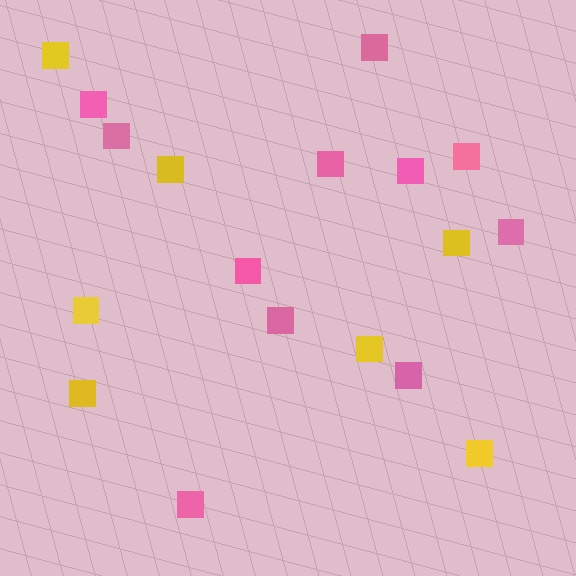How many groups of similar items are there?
There are 2 groups: one group of yellow squares (7) and one group of pink squares (11).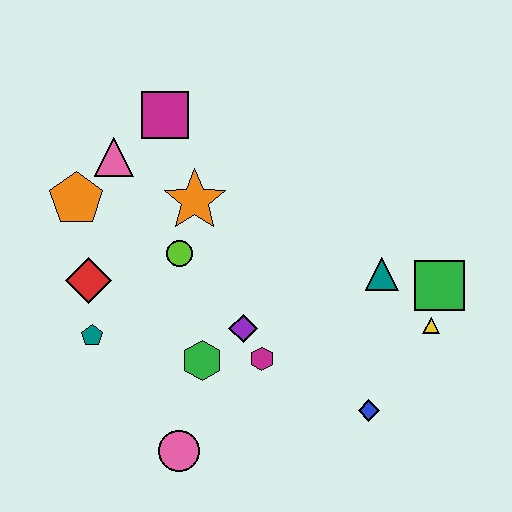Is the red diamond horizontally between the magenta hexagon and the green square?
No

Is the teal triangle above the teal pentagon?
Yes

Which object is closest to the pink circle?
The green hexagon is closest to the pink circle.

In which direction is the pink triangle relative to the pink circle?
The pink triangle is above the pink circle.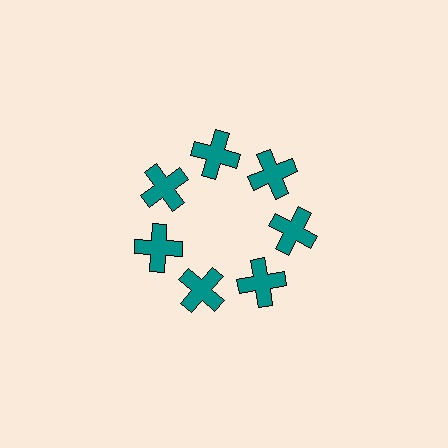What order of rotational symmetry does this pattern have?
This pattern has 7-fold rotational symmetry.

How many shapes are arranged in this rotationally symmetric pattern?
There are 7 shapes, arranged in 7 groups of 1.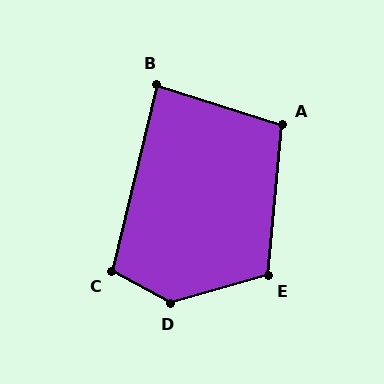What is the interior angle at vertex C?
Approximately 104 degrees (obtuse).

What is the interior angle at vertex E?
Approximately 111 degrees (obtuse).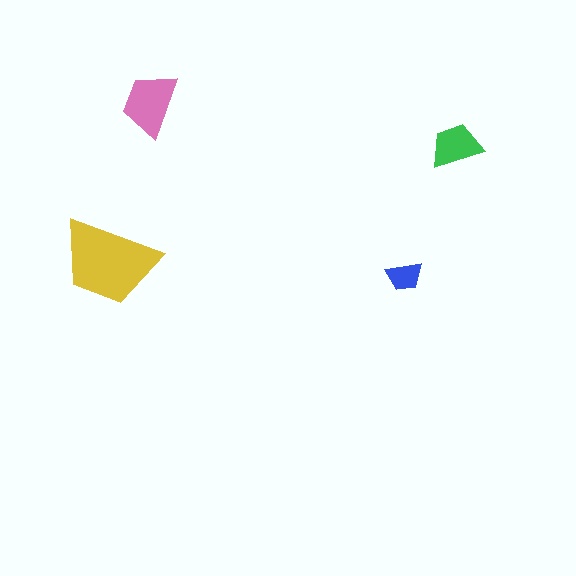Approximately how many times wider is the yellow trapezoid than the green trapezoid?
About 2 times wider.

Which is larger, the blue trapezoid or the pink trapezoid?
The pink one.